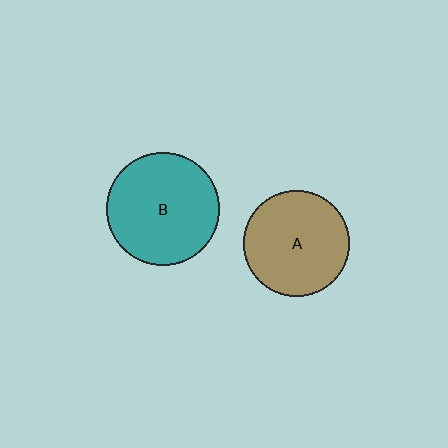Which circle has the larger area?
Circle B (teal).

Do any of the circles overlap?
No, none of the circles overlap.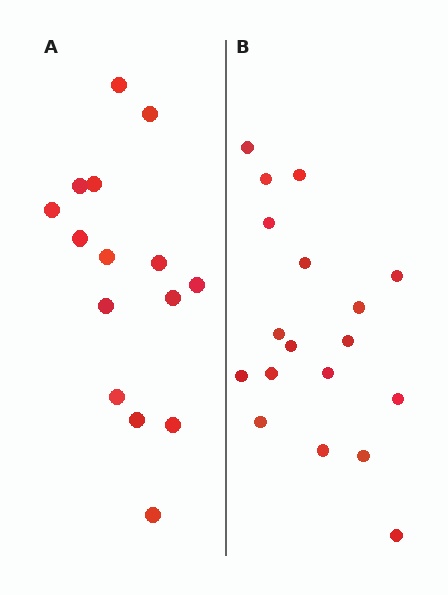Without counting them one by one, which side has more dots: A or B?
Region B (the right region) has more dots.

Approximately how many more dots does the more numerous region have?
Region B has just a few more — roughly 2 or 3 more dots than region A.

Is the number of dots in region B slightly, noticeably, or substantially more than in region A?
Region B has only slightly more — the two regions are fairly close. The ratio is roughly 1.2 to 1.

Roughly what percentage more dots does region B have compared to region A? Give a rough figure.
About 20% more.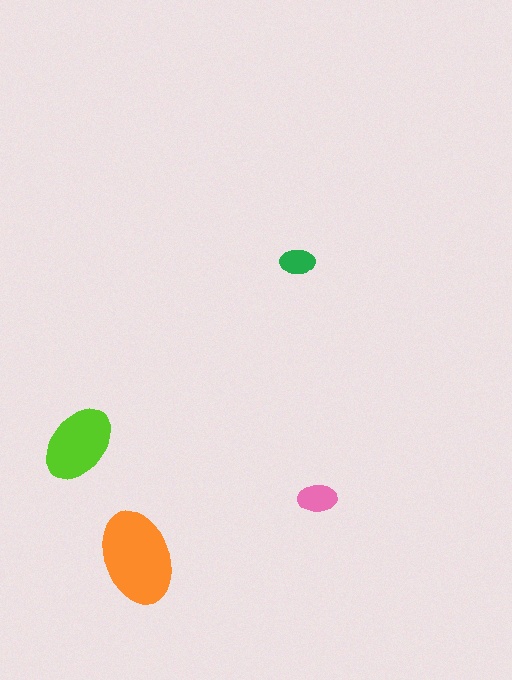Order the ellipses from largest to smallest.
the orange one, the lime one, the pink one, the green one.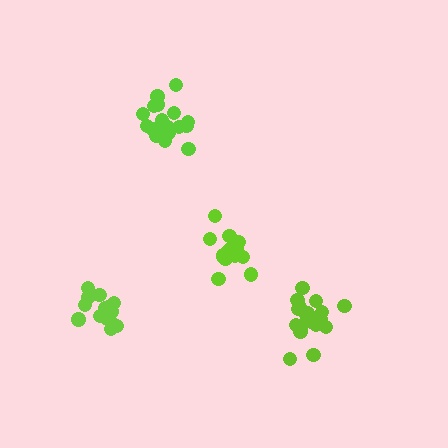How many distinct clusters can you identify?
There are 4 distinct clusters.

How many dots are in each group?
Group 1: 18 dots, Group 2: 16 dots, Group 3: 17 dots, Group 4: 19 dots (70 total).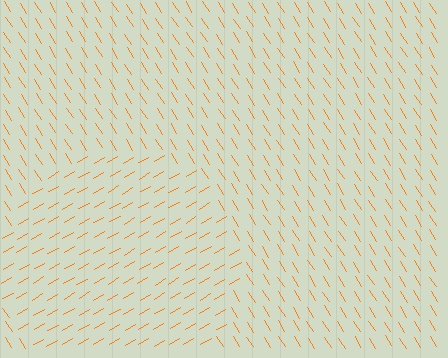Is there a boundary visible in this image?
Yes, there is a texture boundary formed by a change in line orientation.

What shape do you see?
I see a circle.